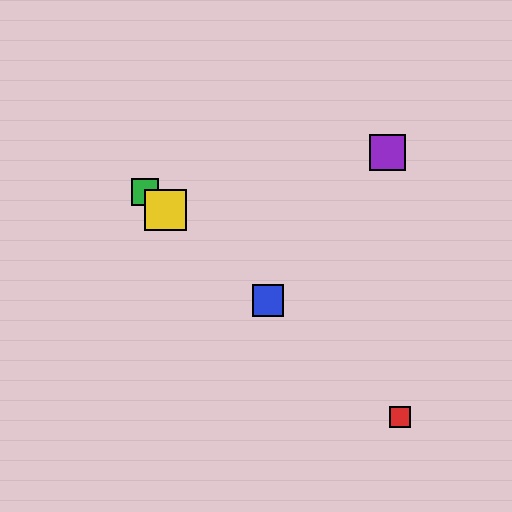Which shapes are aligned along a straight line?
The red square, the blue square, the green square, the yellow square are aligned along a straight line.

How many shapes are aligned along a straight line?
4 shapes (the red square, the blue square, the green square, the yellow square) are aligned along a straight line.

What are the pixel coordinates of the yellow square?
The yellow square is at (165, 210).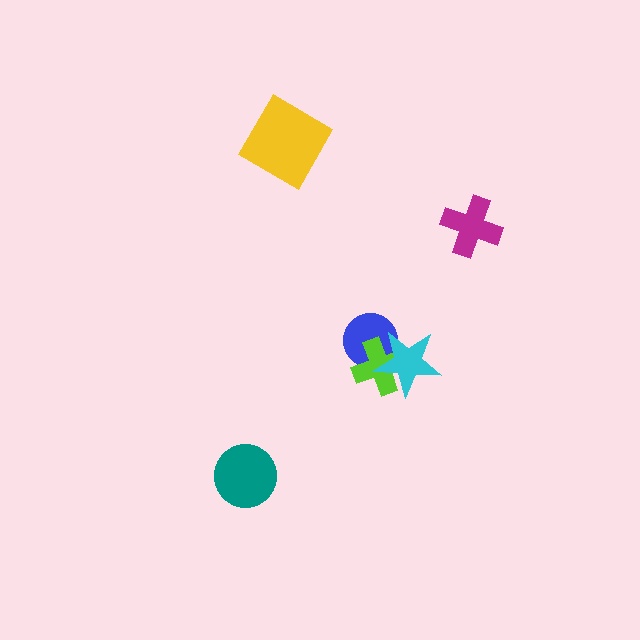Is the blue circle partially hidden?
Yes, it is partially covered by another shape.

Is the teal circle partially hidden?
No, no other shape covers it.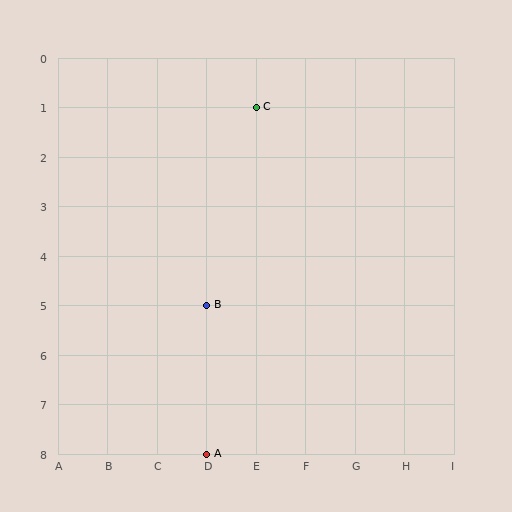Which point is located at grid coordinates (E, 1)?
Point C is at (E, 1).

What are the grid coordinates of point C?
Point C is at grid coordinates (E, 1).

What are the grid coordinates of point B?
Point B is at grid coordinates (D, 5).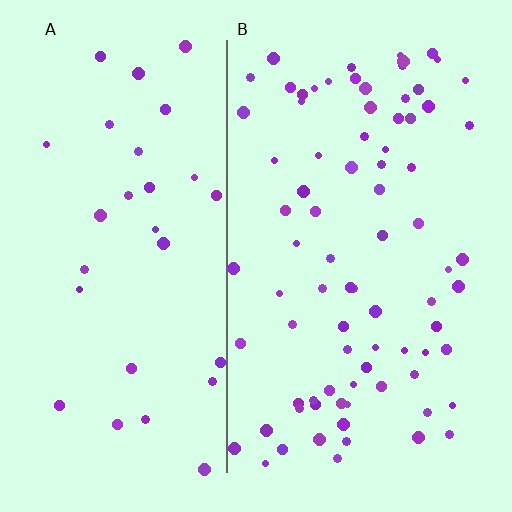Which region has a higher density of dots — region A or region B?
B (the right).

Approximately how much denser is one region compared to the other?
Approximately 2.7× — region B over region A.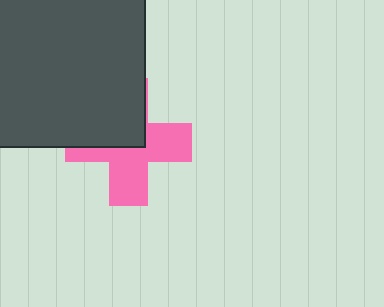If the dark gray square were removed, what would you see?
You would see the complete pink cross.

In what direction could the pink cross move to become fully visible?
The pink cross could move toward the lower-right. That would shift it out from behind the dark gray square entirely.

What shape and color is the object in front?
The object in front is a dark gray square.